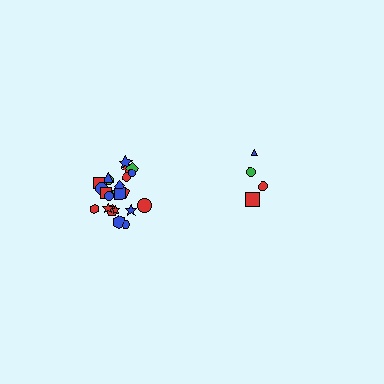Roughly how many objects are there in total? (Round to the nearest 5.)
Roughly 30 objects in total.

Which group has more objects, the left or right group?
The left group.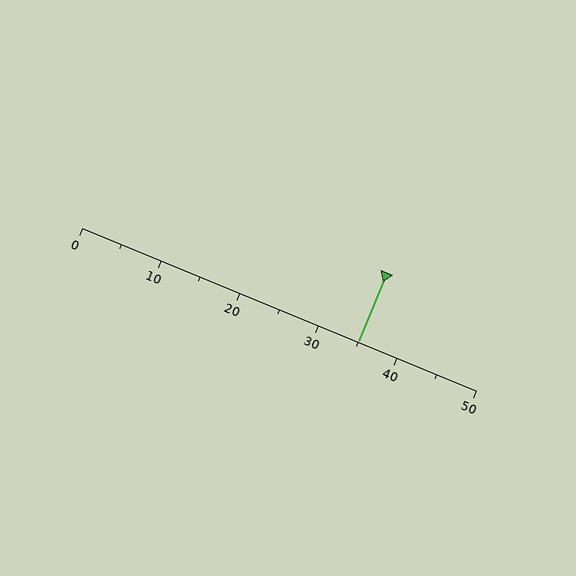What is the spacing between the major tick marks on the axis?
The major ticks are spaced 10 apart.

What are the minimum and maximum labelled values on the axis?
The axis runs from 0 to 50.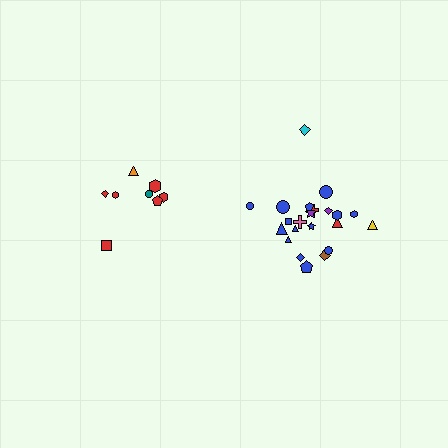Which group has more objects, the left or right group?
The right group.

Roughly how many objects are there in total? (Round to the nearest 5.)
Roughly 30 objects in total.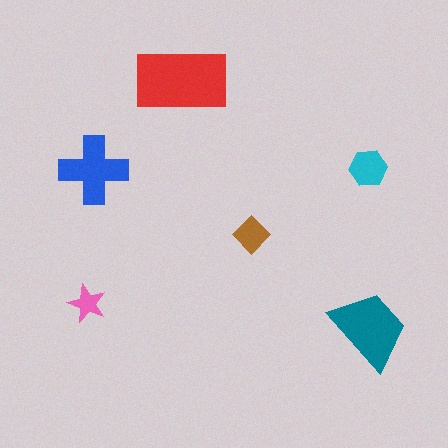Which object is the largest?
The red rectangle.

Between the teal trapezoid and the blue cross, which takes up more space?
The teal trapezoid.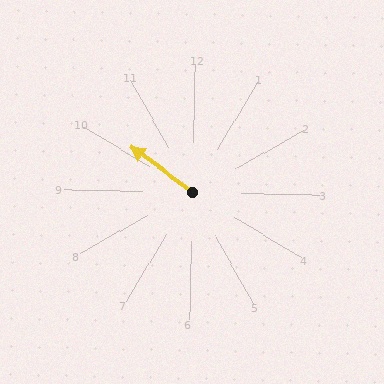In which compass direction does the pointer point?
Northwest.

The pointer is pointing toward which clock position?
Roughly 10 o'clock.